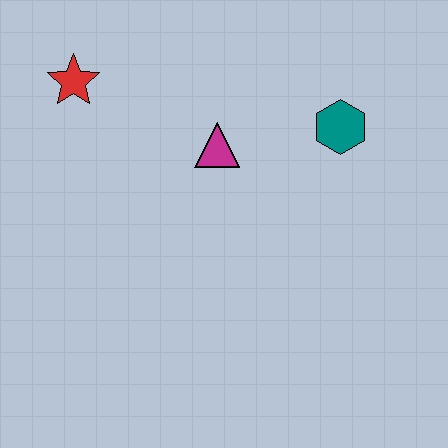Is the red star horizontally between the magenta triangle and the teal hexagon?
No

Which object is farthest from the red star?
The teal hexagon is farthest from the red star.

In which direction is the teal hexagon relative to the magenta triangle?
The teal hexagon is to the right of the magenta triangle.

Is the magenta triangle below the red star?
Yes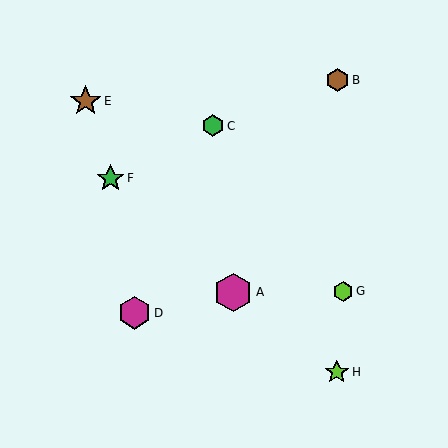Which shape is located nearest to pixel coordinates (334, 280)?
The lime hexagon (labeled G) at (343, 291) is nearest to that location.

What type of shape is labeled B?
Shape B is a brown hexagon.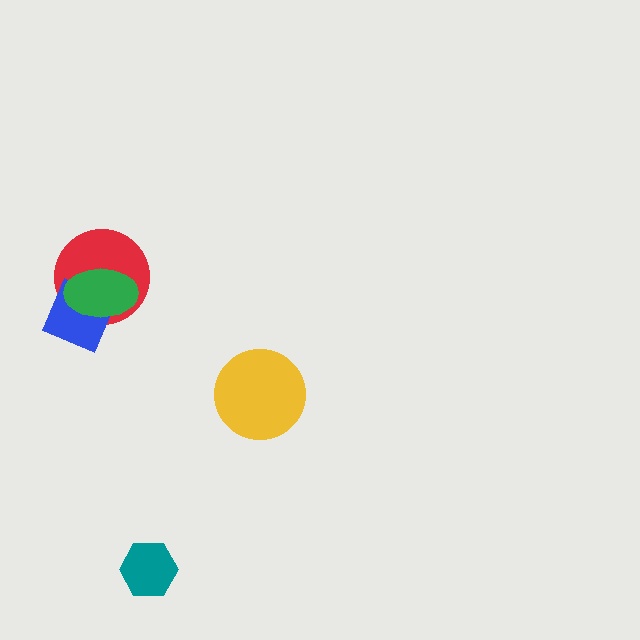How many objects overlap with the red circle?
2 objects overlap with the red circle.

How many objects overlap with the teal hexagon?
0 objects overlap with the teal hexagon.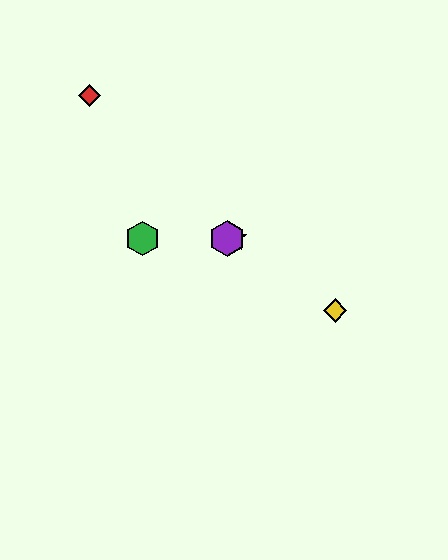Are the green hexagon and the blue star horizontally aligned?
Yes, both are at y≈238.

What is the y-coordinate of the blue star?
The blue star is at y≈238.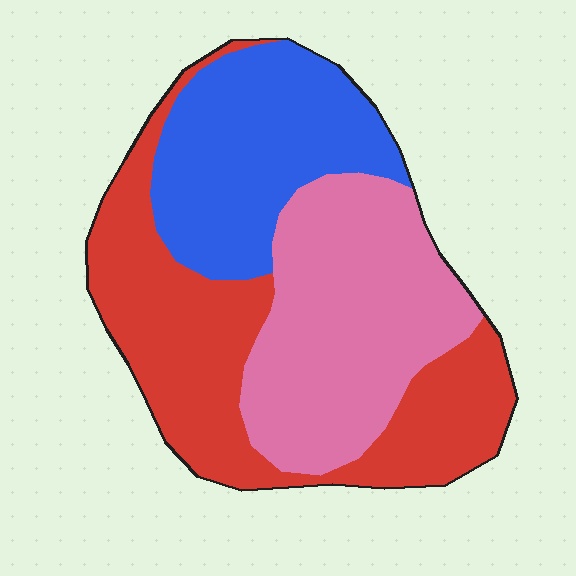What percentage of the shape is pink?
Pink takes up about one third (1/3) of the shape.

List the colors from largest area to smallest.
From largest to smallest: red, pink, blue.